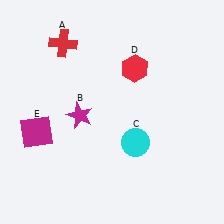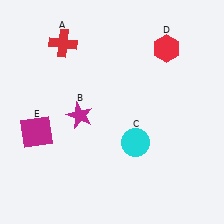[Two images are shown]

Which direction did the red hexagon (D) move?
The red hexagon (D) moved right.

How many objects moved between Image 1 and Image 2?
1 object moved between the two images.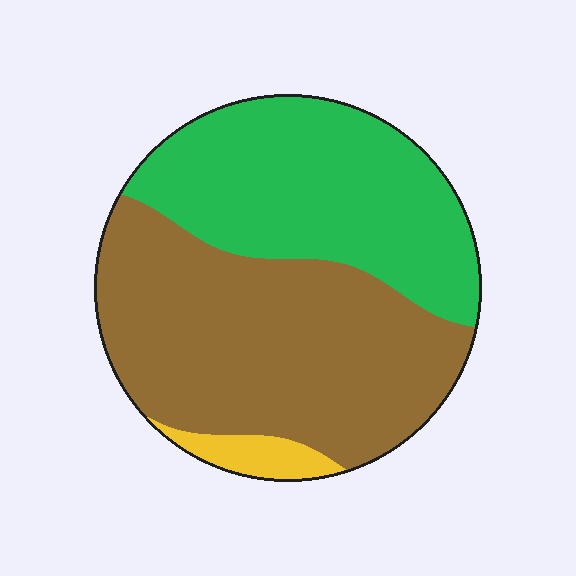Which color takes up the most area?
Brown, at roughly 55%.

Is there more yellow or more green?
Green.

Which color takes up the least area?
Yellow, at roughly 5%.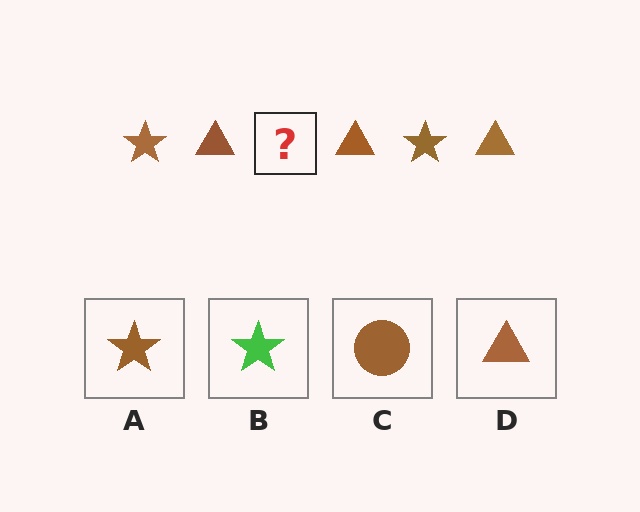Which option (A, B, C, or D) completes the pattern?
A.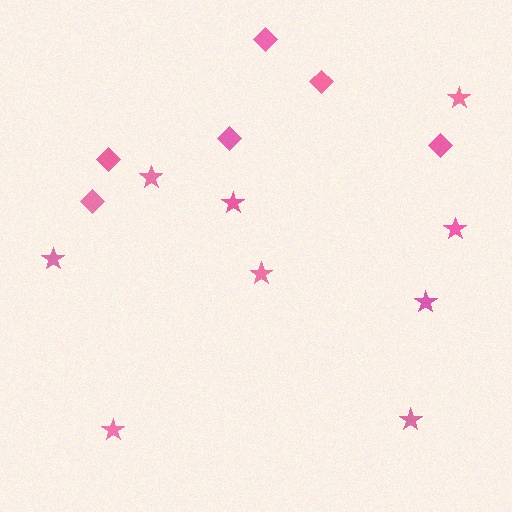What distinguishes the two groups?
There are 2 groups: one group of stars (9) and one group of diamonds (6).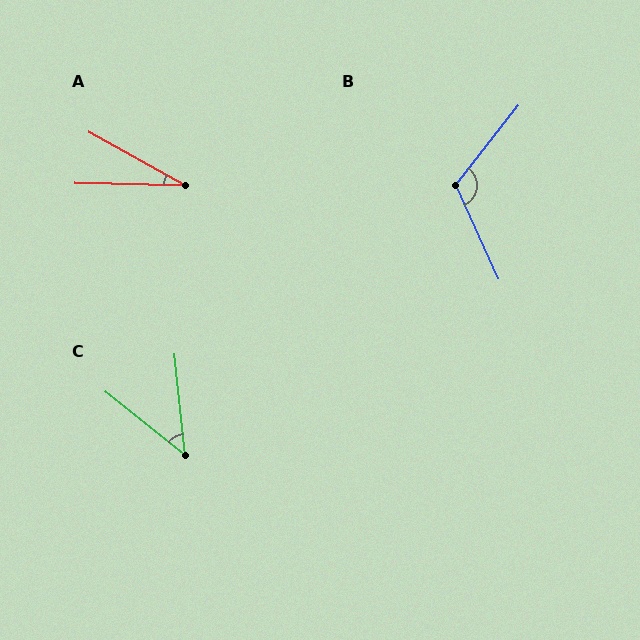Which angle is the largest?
B, at approximately 117 degrees.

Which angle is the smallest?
A, at approximately 28 degrees.